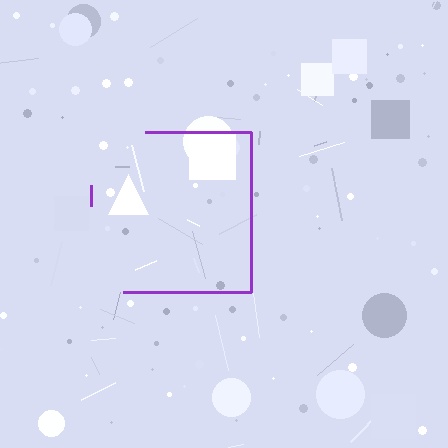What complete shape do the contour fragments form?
The contour fragments form a square.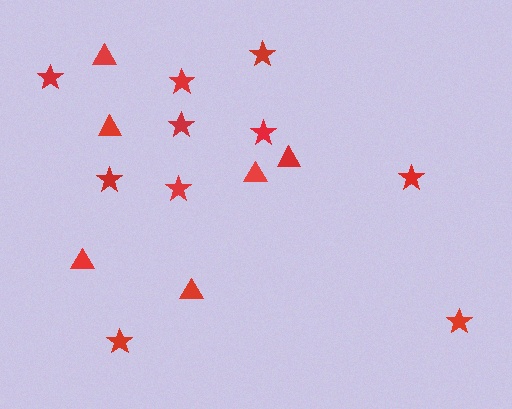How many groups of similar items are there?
There are 2 groups: one group of triangles (6) and one group of stars (10).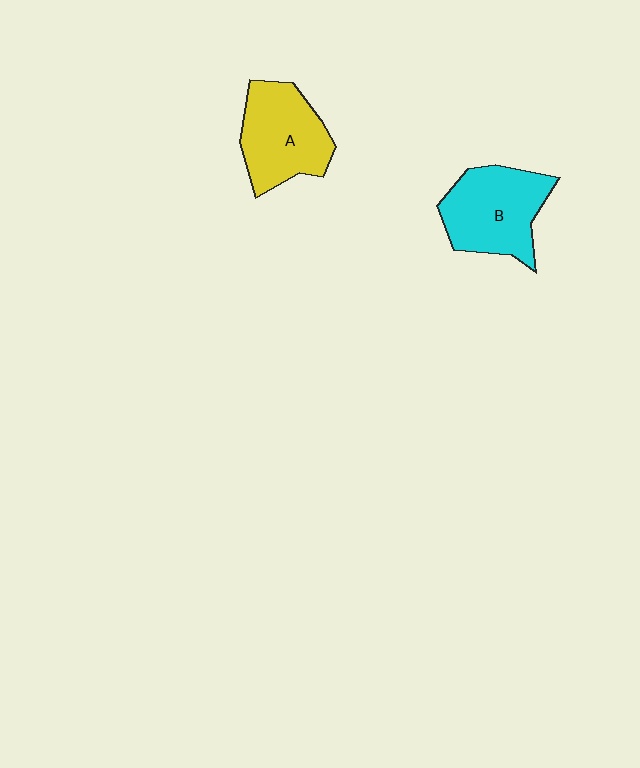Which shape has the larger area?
Shape B (cyan).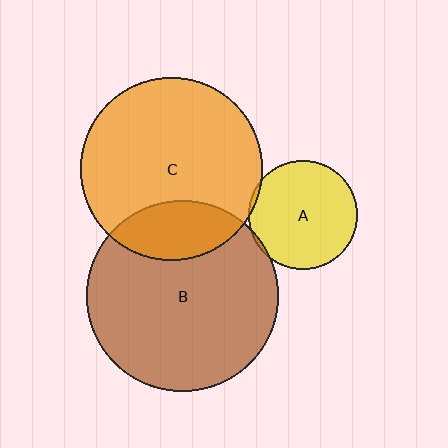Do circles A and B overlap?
Yes.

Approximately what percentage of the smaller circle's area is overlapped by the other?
Approximately 5%.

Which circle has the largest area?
Circle B (brown).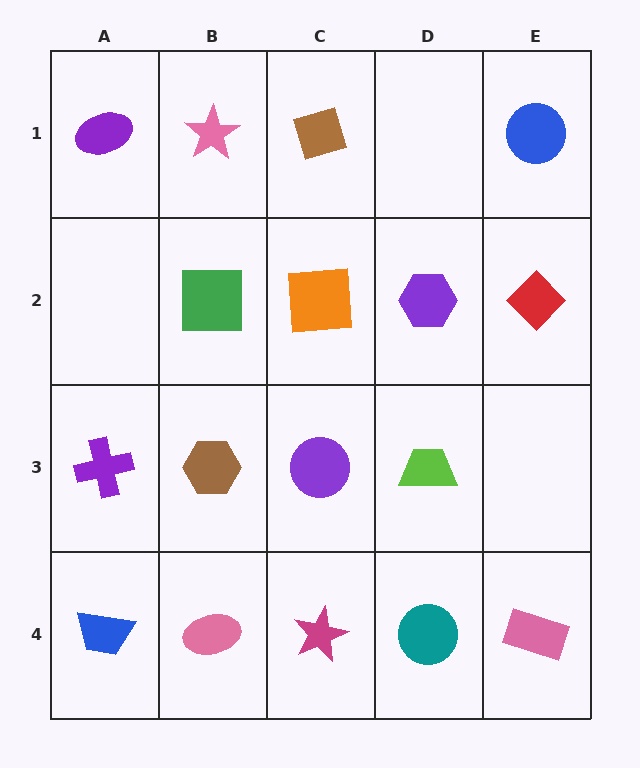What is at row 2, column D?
A purple hexagon.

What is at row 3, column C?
A purple circle.